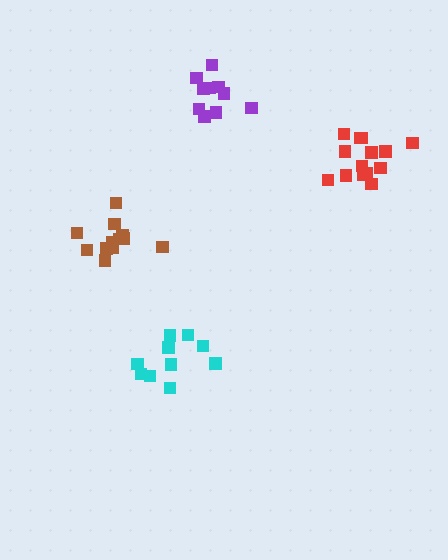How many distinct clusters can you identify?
There are 4 distinct clusters.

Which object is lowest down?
The cyan cluster is bottommost.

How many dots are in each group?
Group 1: 14 dots, Group 2: 12 dots, Group 3: 10 dots, Group 4: 10 dots (46 total).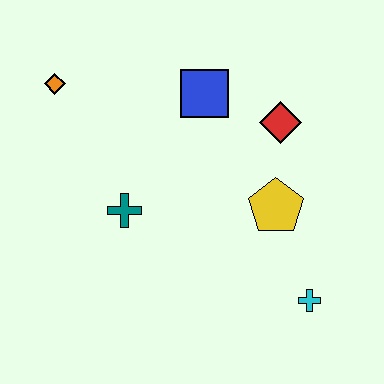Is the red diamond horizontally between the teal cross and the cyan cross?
Yes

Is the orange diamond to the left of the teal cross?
Yes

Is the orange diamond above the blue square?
Yes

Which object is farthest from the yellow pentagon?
The orange diamond is farthest from the yellow pentagon.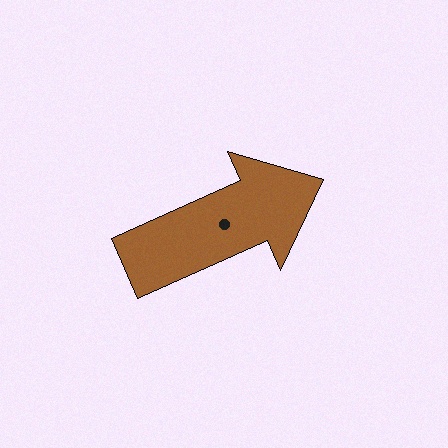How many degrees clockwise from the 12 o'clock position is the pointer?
Approximately 66 degrees.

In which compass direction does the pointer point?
Northeast.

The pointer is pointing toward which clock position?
Roughly 2 o'clock.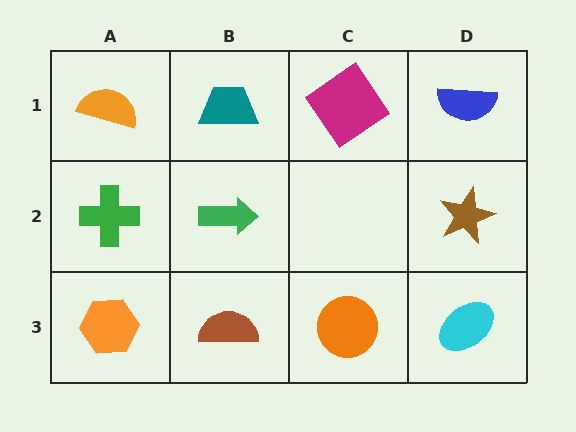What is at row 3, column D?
A cyan ellipse.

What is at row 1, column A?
An orange semicircle.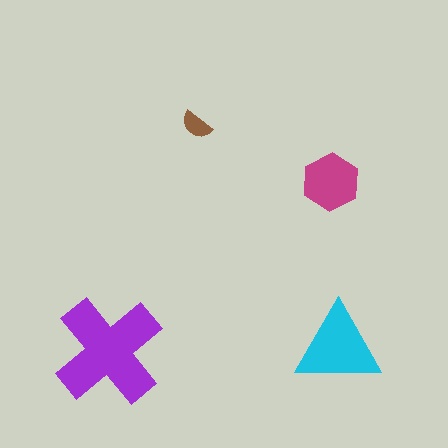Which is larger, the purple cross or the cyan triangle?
The purple cross.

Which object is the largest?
The purple cross.